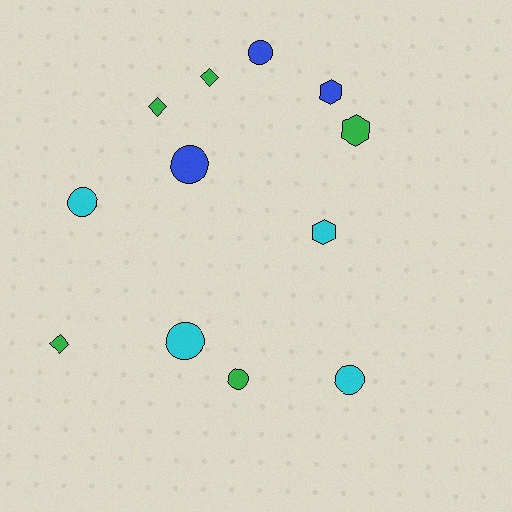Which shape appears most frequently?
Circle, with 6 objects.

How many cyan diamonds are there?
There are no cyan diamonds.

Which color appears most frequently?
Green, with 5 objects.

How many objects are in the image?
There are 12 objects.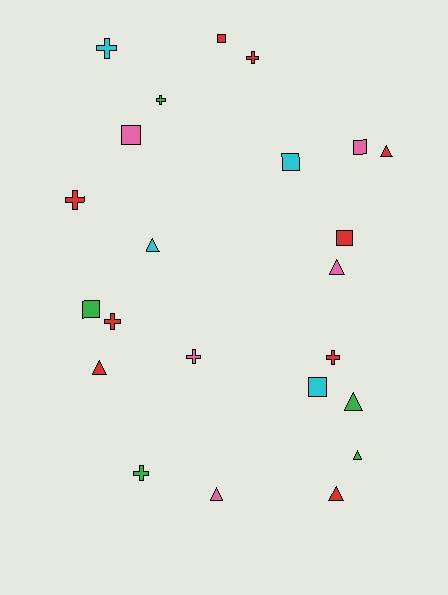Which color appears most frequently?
Red, with 9 objects.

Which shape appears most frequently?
Cross, with 8 objects.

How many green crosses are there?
There are 2 green crosses.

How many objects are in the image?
There are 23 objects.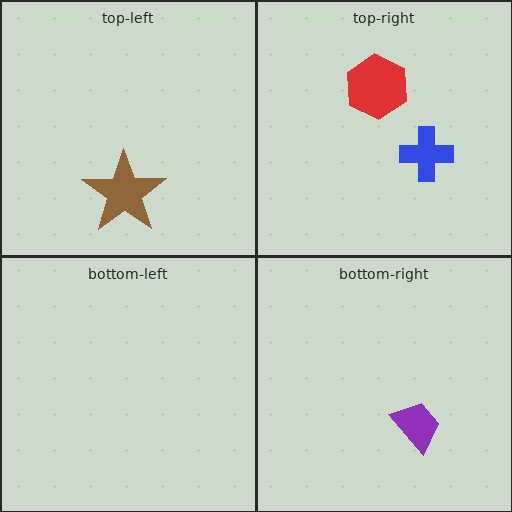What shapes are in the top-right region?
The blue cross, the red hexagon.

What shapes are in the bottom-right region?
The purple trapezoid.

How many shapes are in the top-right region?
2.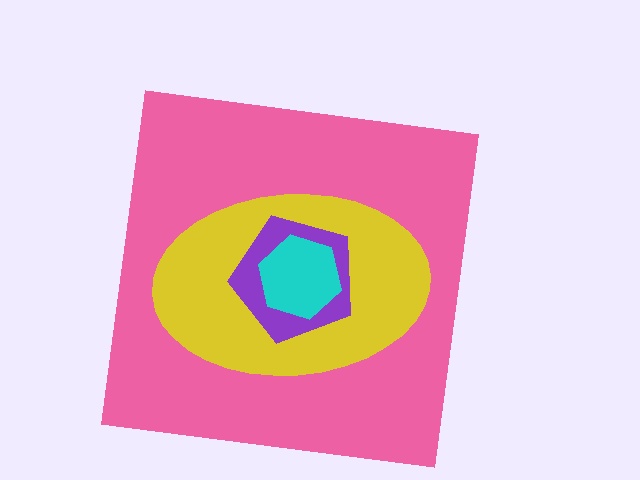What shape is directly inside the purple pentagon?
The cyan hexagon.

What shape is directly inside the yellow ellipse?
The purple pentagon.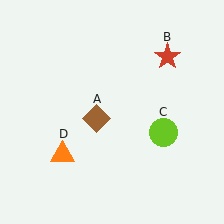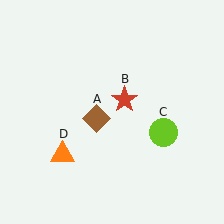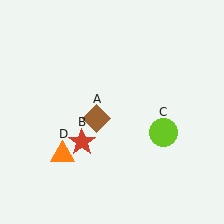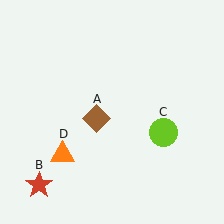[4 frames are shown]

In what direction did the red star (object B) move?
The red star (object B) moved down and to the left.